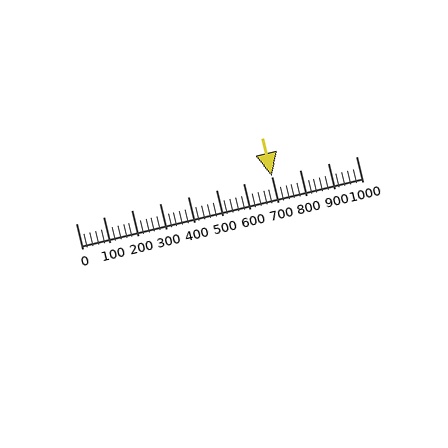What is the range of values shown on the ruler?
The ruler shows values from 0 to 1000.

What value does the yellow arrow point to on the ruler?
The yellow arrow points to approximately 700.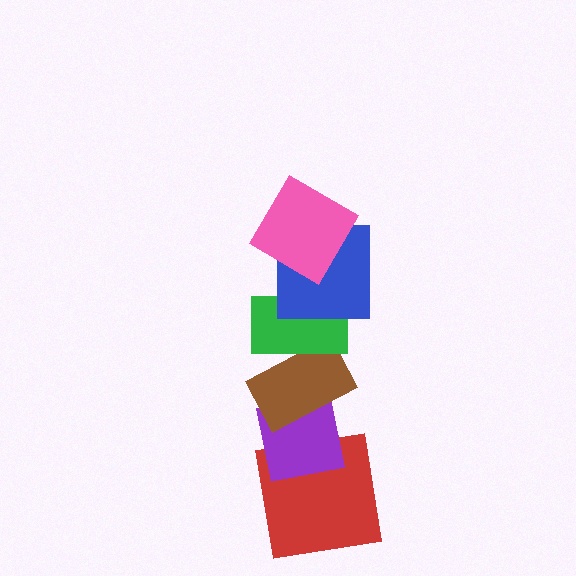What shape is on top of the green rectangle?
The blue square is on top of the green rectangle.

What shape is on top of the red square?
The purple square is on top of the red square.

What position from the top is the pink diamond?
The pink diamond is 1st from the top.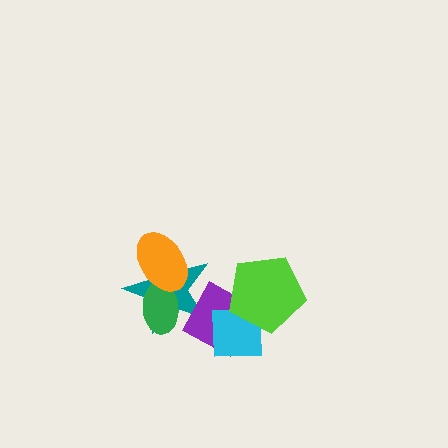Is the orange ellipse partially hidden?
No, no other shape covers it.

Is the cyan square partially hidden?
Yes, it is partially covered by another shape.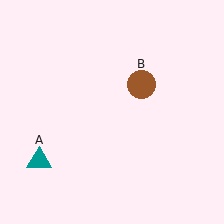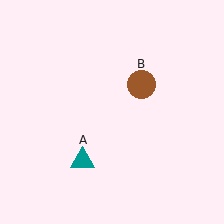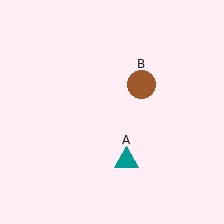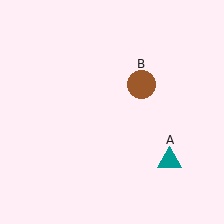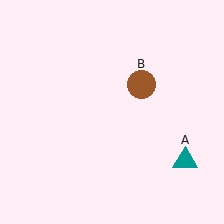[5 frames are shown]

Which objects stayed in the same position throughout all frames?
Brown circle (object B) remained stationary.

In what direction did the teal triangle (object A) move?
The teal triangle (object A) moved right.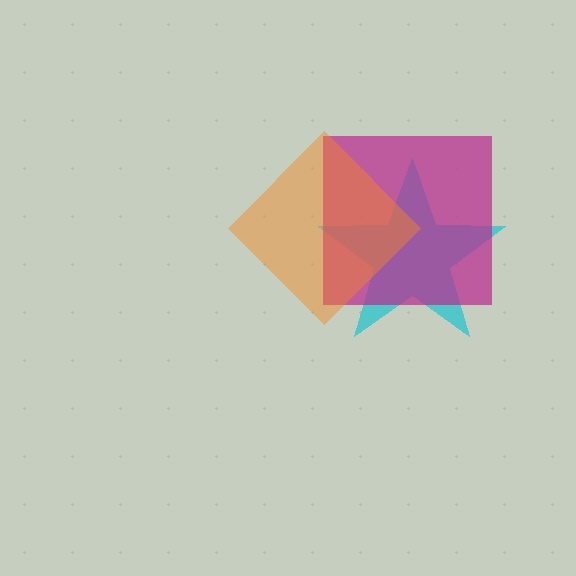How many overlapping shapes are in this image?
There are 3 overlapping shapes in the image.